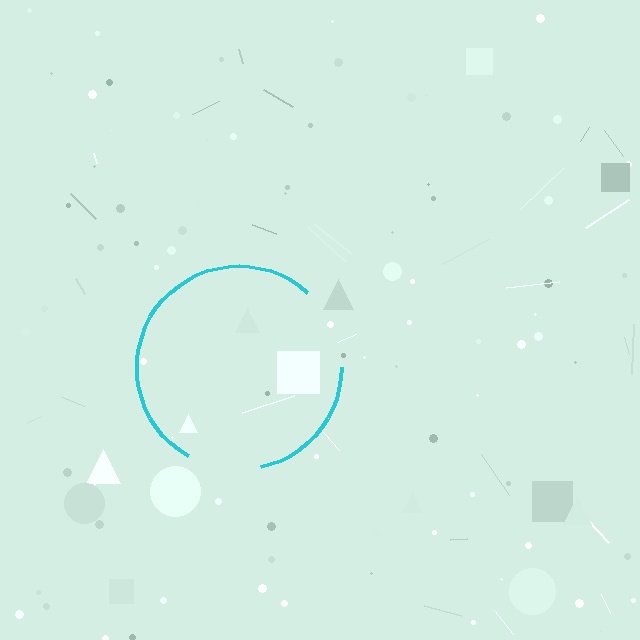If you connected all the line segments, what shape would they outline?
They would outline a circle.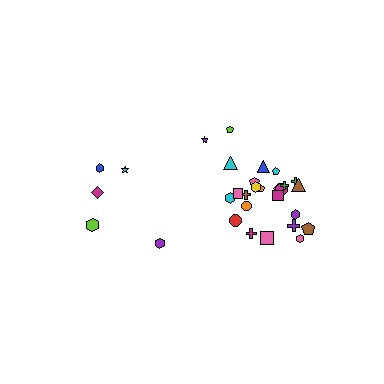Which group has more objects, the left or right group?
The right group.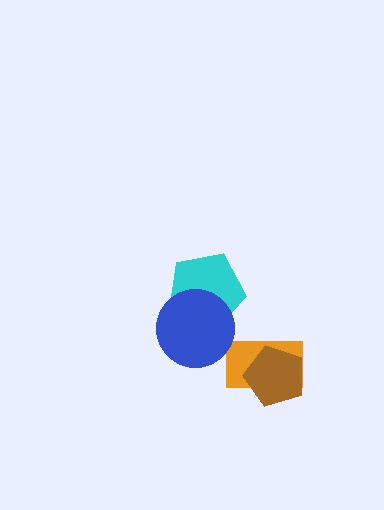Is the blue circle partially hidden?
No, no other shape covers it.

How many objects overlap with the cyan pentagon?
1 object overlaps with the cyan pentagon.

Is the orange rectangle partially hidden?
Yes, it is partially covered by another shape.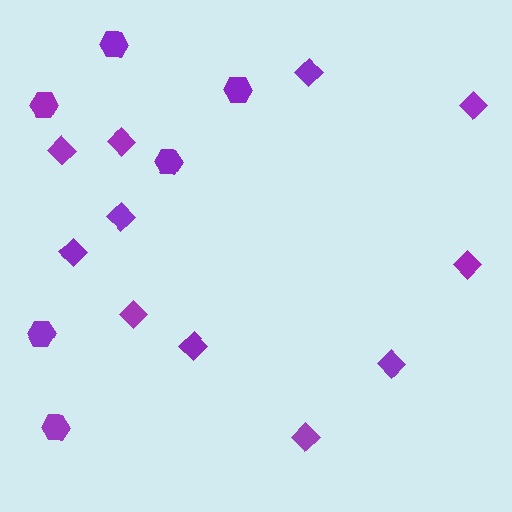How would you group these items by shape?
There are 2 groups: one group of hexagons (6) and one group of diamonds (11).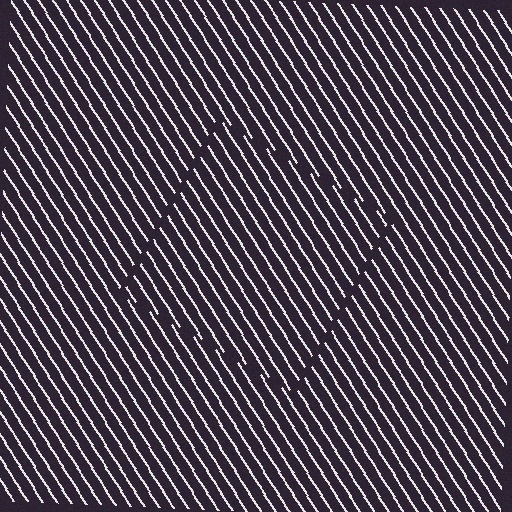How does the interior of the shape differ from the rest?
The interior of the shape contains the same grating, shifted by half a period — the contour is defined by the phase discontinuity where line-ends from the inner and outer gratings abut.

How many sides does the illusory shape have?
4 sides — the line-ends trace a square.